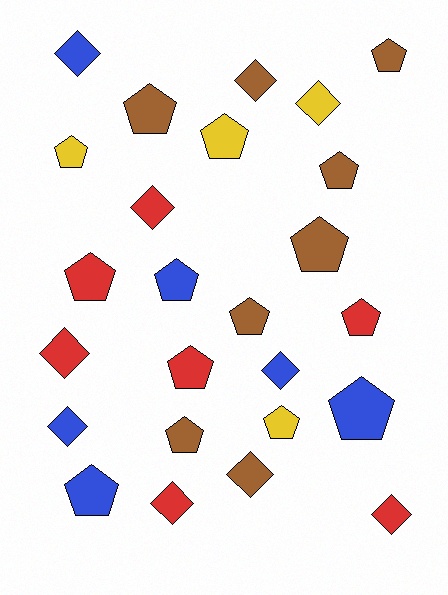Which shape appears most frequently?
Pentagon, with 15 objects.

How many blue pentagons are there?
There are 3 blue pentagons.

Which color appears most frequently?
Brown, with 8 objects.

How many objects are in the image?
There are 25 objects.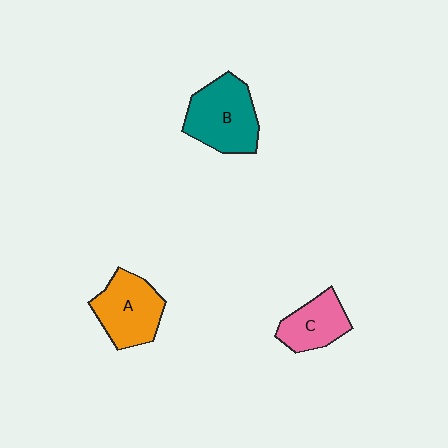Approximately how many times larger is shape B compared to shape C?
Approximately 1.5 times.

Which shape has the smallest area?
Shape C (pink).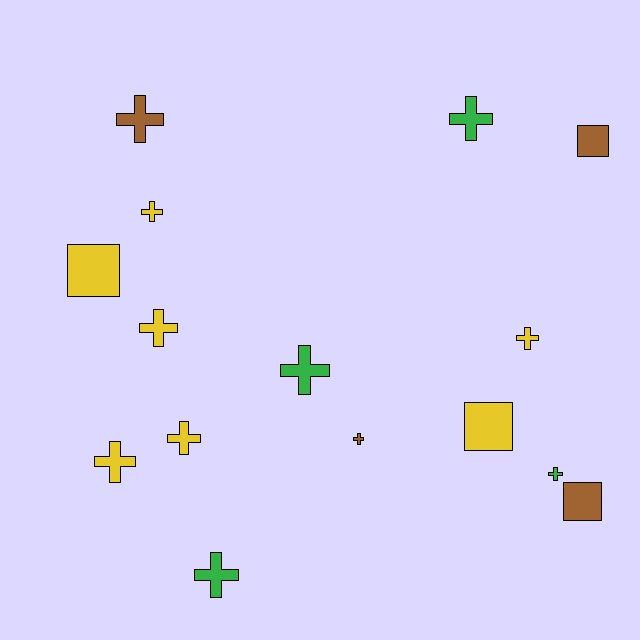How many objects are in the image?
There are 15 objects.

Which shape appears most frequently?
Cross, with 11 objects.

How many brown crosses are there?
There are 2 brown crosses.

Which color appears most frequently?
Yellow, with 7 objects.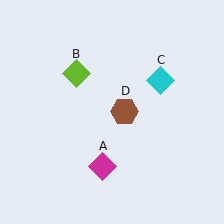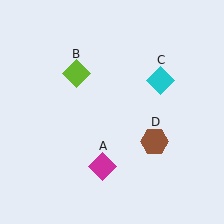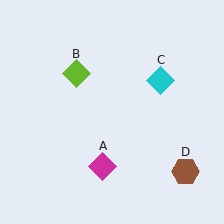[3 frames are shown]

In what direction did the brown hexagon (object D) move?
The brown hexagon (object D) moved down and to the right.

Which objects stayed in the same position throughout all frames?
Magenta diamond (object A) and lime diamond (object B) and cyan diamond (object C) remained stationary.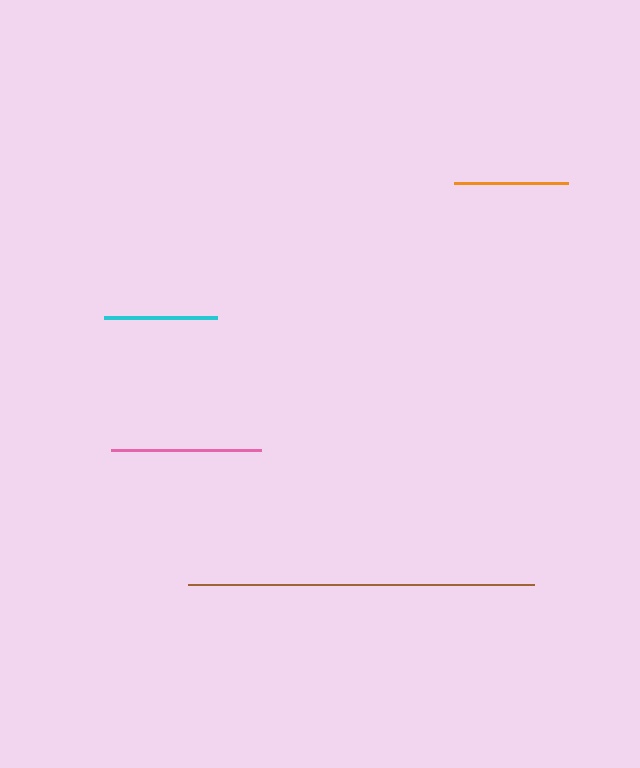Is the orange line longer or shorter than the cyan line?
The orange line is longer than the cyan line.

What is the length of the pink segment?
The pink segment is approximately 151 pixels long.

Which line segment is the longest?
The brown line is the longest at approximately 346 pixels.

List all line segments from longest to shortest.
From longest to shortest: brown, pink, orange, cyan.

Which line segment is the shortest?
The cyan line is the shortest at approximately 113 pixels.